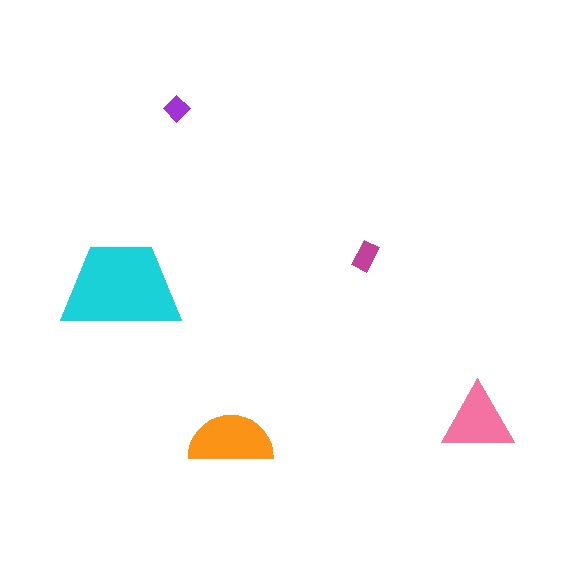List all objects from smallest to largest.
The purple diamond, the magenta rectangle, the pink triangle, the orange semicircle, the cyan trapezoid.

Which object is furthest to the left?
The cyan trapezoid is leftmost.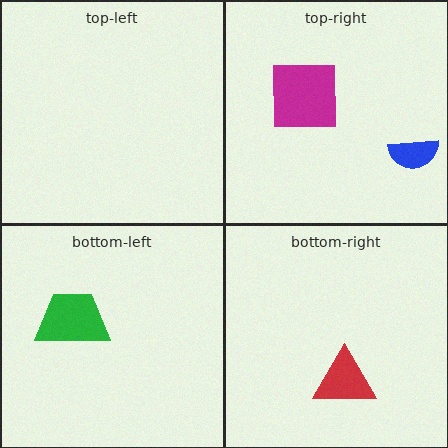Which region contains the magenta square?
The top-right region.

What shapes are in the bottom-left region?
The green trapezoid.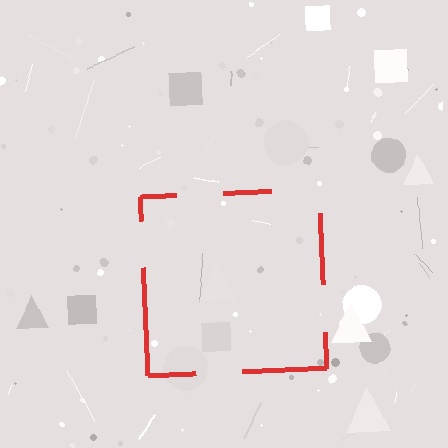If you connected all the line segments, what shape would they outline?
They would outline a square.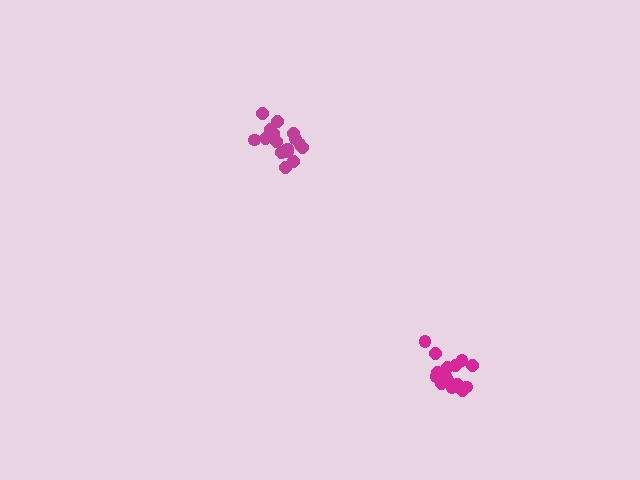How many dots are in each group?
Group 1: 16 dots, Group 2: 17 dots (33 total).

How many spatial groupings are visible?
There are 2 spatial groupings.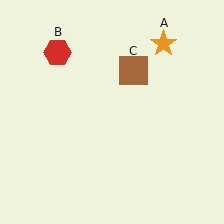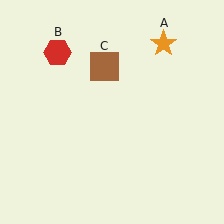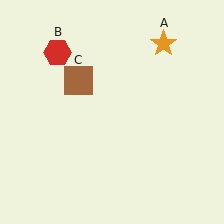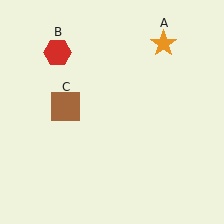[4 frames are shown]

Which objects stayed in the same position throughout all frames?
Orange star (object A) and red hexagon (object B) remained stationary.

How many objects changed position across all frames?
1 object changed position: brown square (object C).